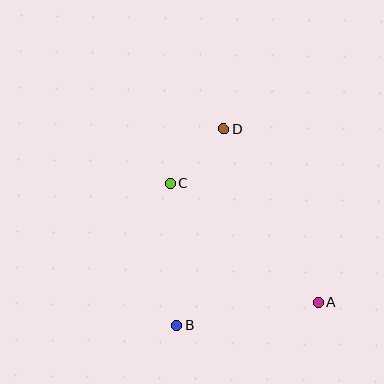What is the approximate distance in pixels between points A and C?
The distance between A and C is approximately 190 pixels.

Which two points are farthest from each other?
Points B and D are farthest from each other.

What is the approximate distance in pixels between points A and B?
The distance between A and B is approximately 144 pixels.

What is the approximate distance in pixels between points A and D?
The distance between A and D is approximately 198 pixels.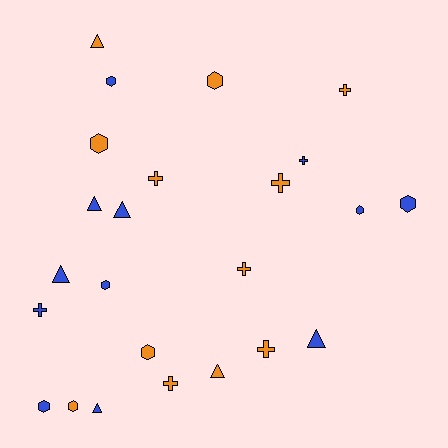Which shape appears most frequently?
Hexagon, with 9 objects.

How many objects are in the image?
There are 24 objects.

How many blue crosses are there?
There are 2 blue crosses.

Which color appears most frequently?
Orange, with 12 objects.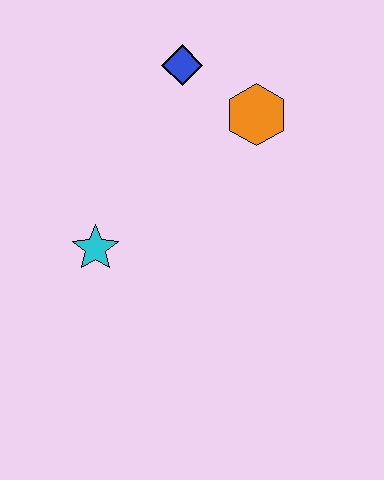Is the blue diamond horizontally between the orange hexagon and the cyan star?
Yes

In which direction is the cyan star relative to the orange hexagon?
The cyan star is to the left of the orange hexagon.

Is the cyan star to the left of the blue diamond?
Yes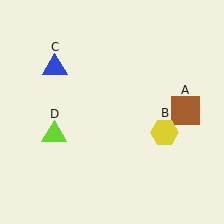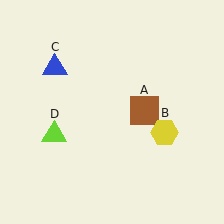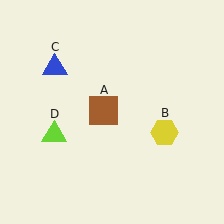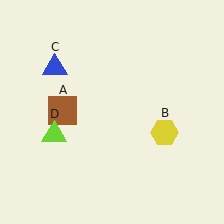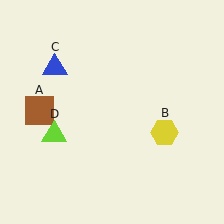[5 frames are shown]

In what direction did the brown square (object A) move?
The brown square (object A) moved left.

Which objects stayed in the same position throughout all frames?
Yellow hexagon (object B) and blue triangle (object C) and lime triangle (object D) remained stationary.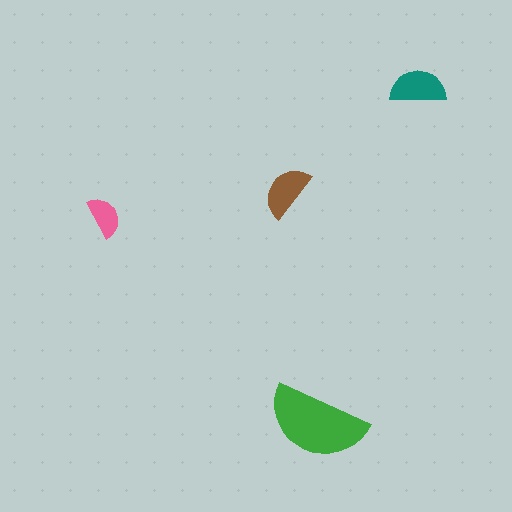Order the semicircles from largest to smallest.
the green one, the teal one, the brown one, the pink one.